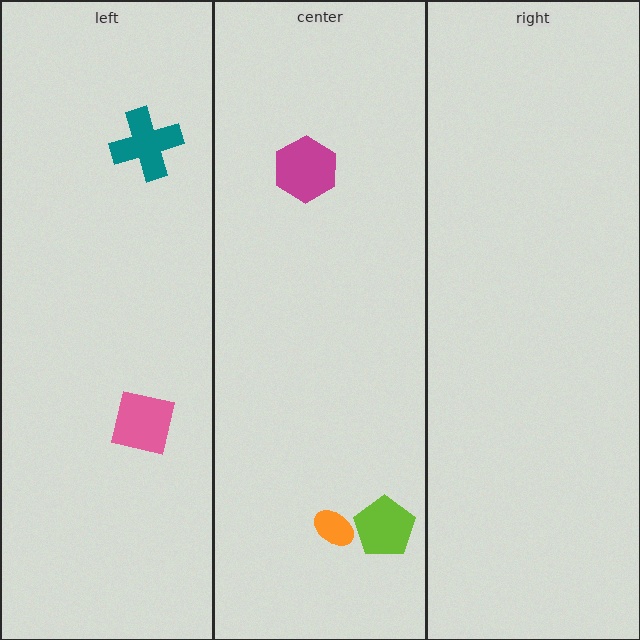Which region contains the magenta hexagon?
The center region.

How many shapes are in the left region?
2.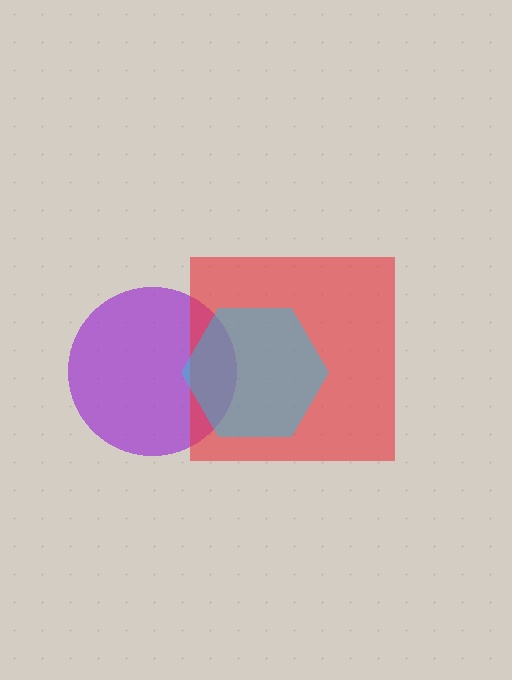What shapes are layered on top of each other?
The layered shapes are: a purple circle, a red square, a cyan hexagon.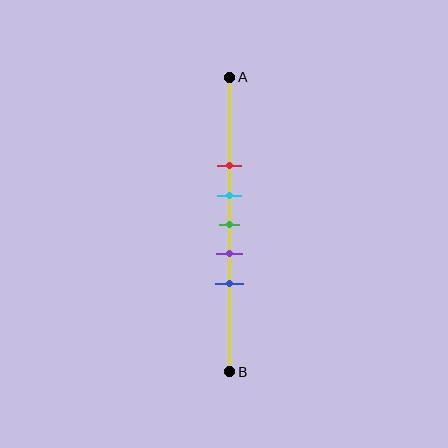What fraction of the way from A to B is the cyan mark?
The cyan mark is approximately 40% (0.4) of the way from A to B.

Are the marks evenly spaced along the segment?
Yes, the marks are approximately evenly spaced.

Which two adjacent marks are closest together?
The cyan and green marks are the closest adjacent pair.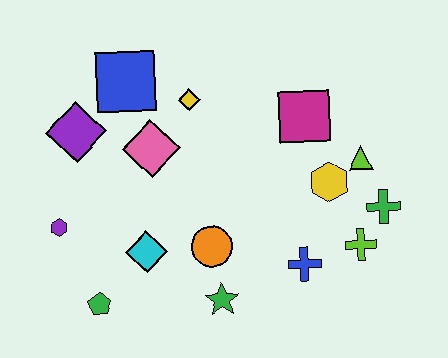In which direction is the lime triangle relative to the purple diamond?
The lime triangle is to the right of the purple diamond.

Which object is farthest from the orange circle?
The blue square is farthest from the orange circle.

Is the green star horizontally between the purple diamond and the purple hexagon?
No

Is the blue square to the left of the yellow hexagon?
Yes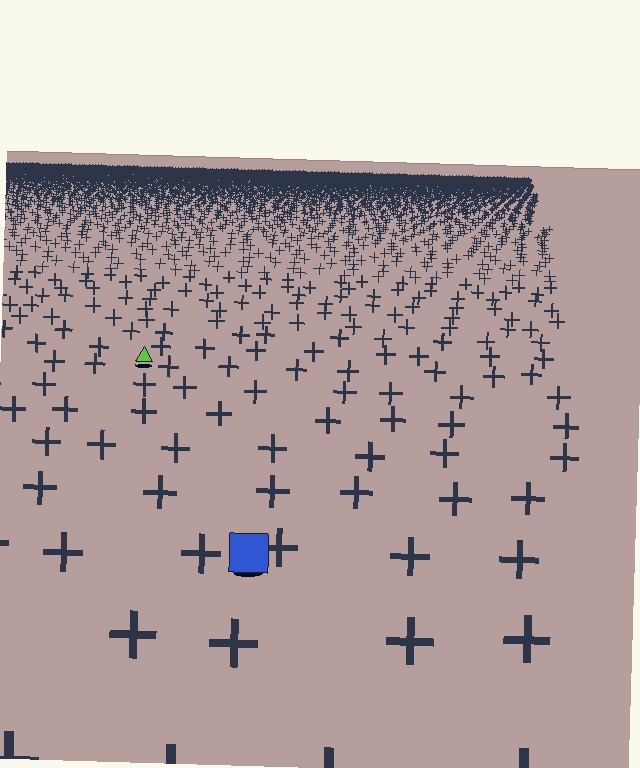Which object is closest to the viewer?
The blue square is closest. The texture marks near it are larger and more spread out.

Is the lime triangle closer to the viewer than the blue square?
No. The blue square is closer — you can tell from the texture gradient: the ground texture is coarser near it.